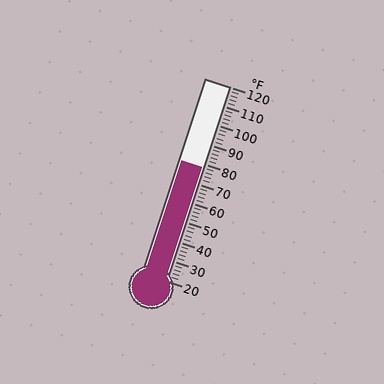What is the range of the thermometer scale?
The thermometer scale ranges from 20°F to 120°F.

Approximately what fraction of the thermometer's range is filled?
The thermometer is filled to approximately 60% of its range.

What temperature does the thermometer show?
The thermometer shows approximately 78°F.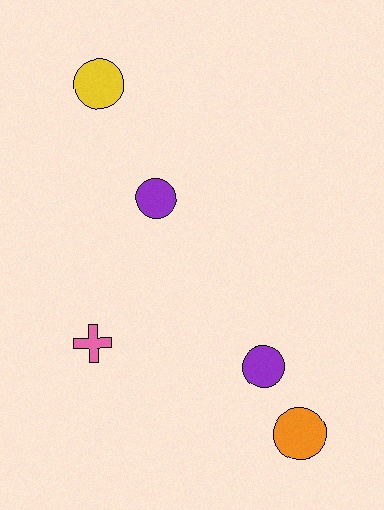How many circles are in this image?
There are 4 circles.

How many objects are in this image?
There are 5 objects.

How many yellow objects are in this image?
There is 1 yellow object.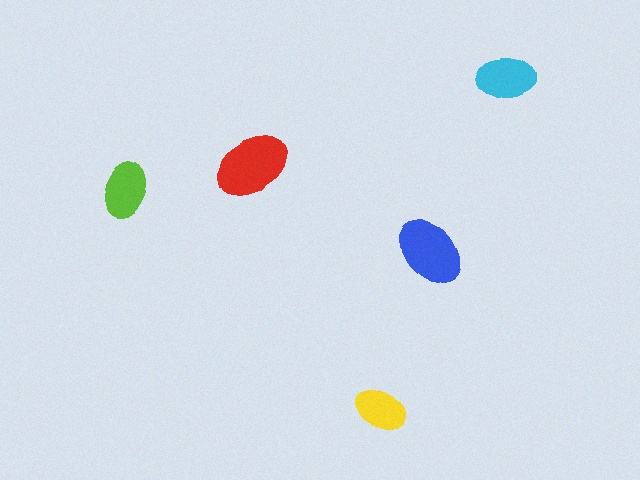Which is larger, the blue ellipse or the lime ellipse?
The blue one.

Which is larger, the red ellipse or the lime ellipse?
The red one.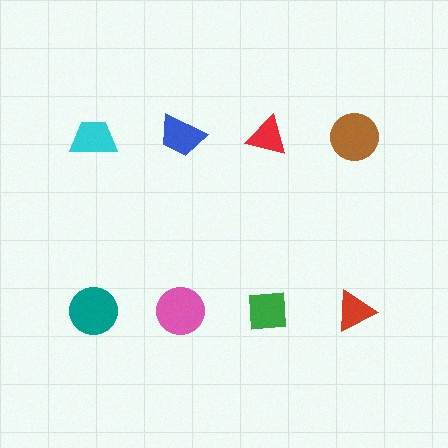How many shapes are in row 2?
4 shapes.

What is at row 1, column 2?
A blue trapezoid.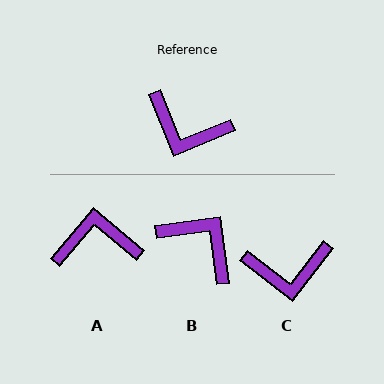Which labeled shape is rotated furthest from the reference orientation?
B, about 166 degrees away.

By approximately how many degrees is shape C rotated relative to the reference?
Approximately 30 degrees counter-clockwise.